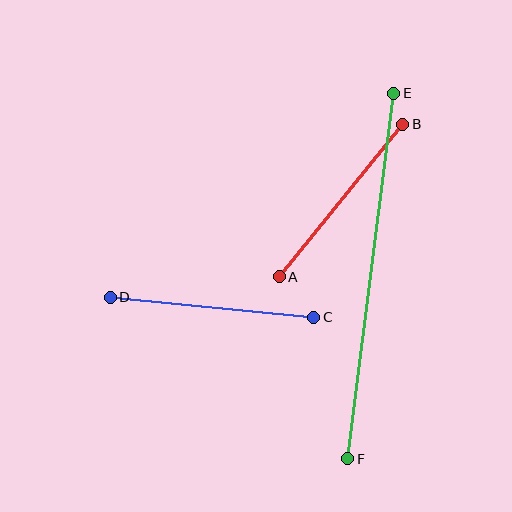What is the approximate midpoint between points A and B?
The midpoint is at approximately (341, 201) pixels.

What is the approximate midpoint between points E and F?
The midpoint is at approximately (371, 276) pixels.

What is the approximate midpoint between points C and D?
The midpoint is at approximately (212, 307) pixels.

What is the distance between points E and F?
The distance is approximately 368 pixels.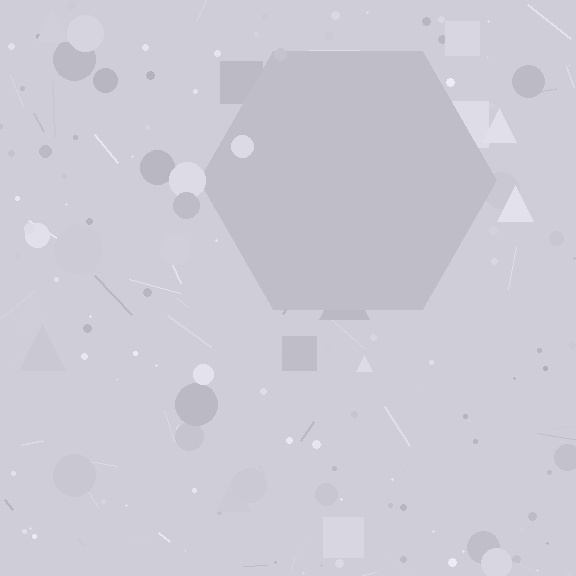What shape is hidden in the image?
A hexagon is hidden in the image.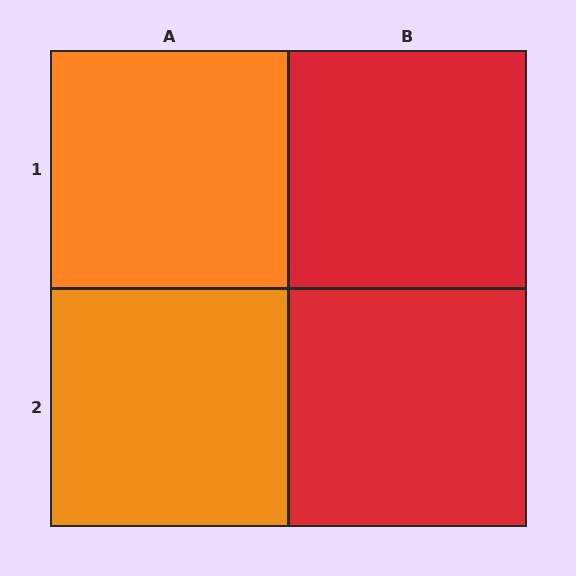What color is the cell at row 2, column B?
Red.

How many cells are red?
2 cells are red.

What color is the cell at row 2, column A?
Orange.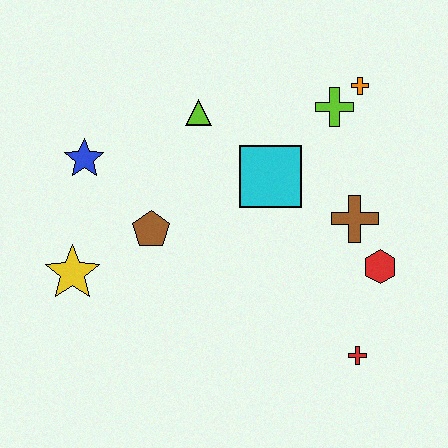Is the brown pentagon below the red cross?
No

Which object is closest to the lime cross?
The orange cross is closest to the lime cross.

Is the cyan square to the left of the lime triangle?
No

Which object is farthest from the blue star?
The red cross is farthest from the blue star.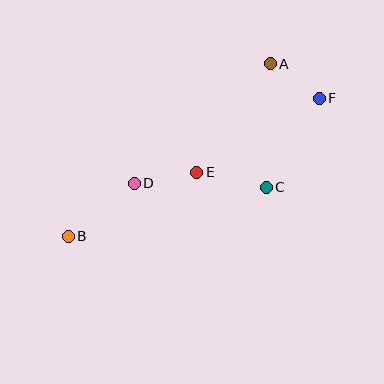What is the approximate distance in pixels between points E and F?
The distance between E and F is approximately 143 pixels.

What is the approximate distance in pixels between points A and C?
The distance between A and C is approximately 124 pixels.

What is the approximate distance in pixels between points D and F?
The distance between D and F is approximately 204 pixels.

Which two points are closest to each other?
Points A and F are closest to each other.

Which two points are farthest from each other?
Points B and F are farthest from each other.